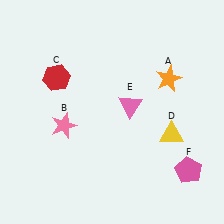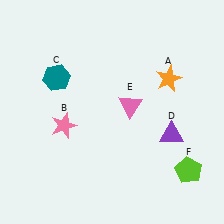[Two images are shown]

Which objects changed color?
C changed from red to teal. D changed from yellow to purple. F changed from pink to lime.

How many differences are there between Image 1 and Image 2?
There are 3 differences between the two images.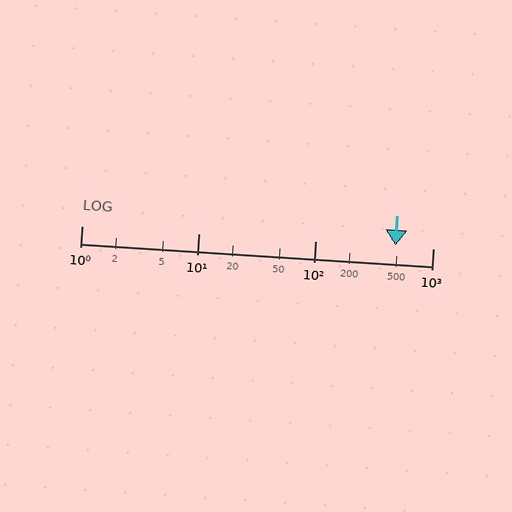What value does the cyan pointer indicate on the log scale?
The pointer indicates approximately 480.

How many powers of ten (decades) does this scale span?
The scale spans 3 decades, from 1 to 1000.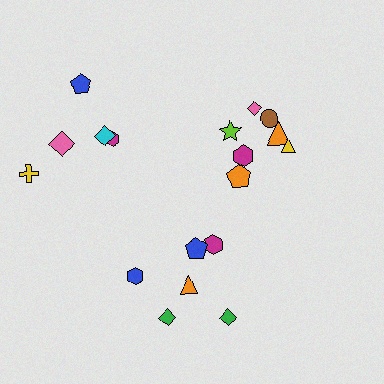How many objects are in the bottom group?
There are 6 objects.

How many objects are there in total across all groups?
There are 18 objects.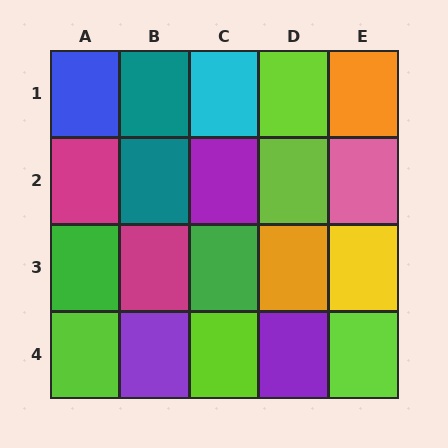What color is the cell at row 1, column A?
Blue.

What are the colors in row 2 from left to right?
Magenta, teal, purple, lime, pink.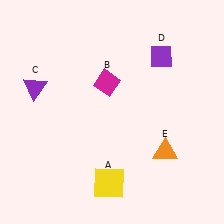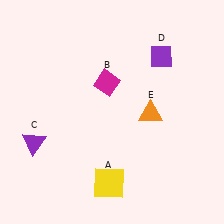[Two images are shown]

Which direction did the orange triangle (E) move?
The orange triangle (E) moved up.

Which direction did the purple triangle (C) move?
The purple triangle (C) moved down.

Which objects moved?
The objects that moved are: the purple triangle (C), the orange triangle (E).